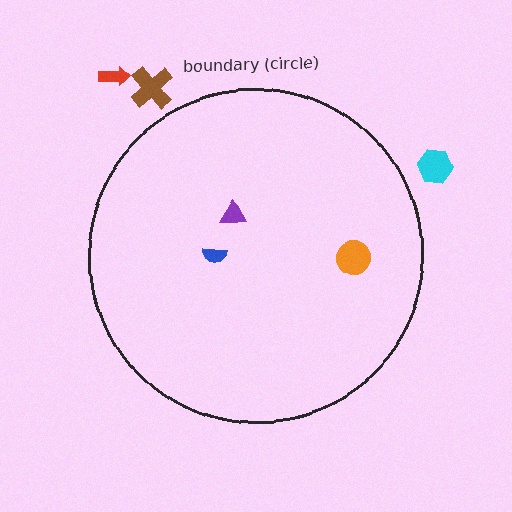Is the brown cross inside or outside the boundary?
Outside.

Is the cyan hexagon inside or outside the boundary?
Outside.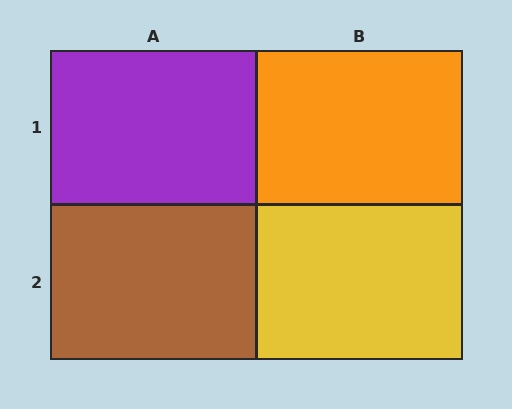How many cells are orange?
1 cell is orange.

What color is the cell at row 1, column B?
Orange.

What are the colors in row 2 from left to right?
Brown, yellow.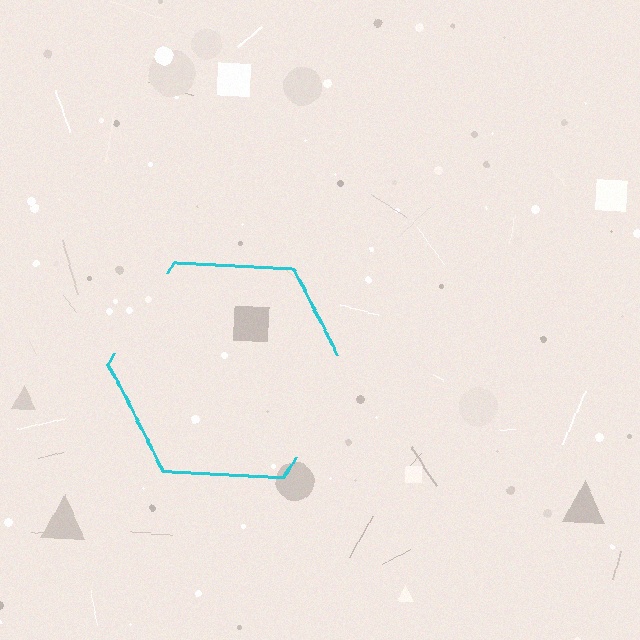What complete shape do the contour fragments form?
The contour fragments form a hexagon.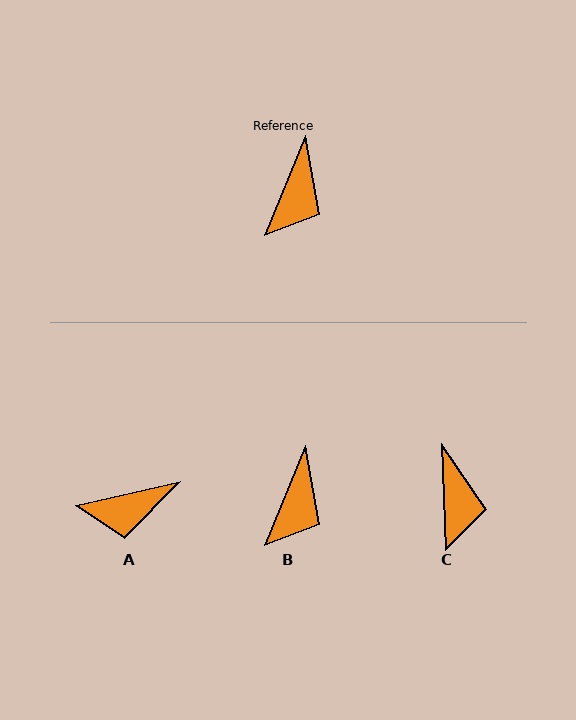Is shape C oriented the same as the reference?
No, it is off by about 24 degrees.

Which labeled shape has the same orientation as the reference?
B.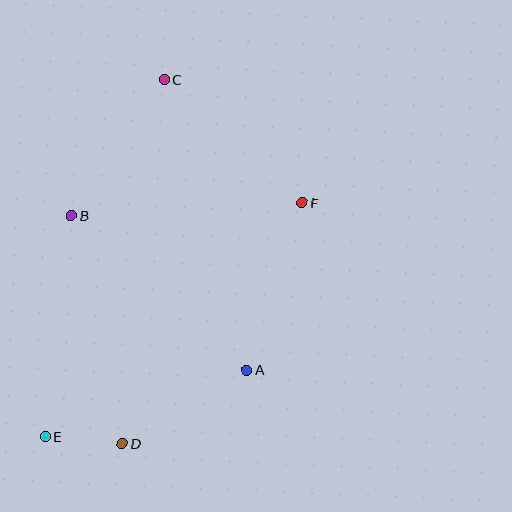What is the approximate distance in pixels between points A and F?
The distance between A and F is approximately 176 pixels.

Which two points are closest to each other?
Points D and E are closest to each other.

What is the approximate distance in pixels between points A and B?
The distance between A and B is approximately 233 pixels.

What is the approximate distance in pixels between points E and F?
The distance between E and F is approximately 348 pixels.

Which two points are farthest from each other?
Points C and E are farthest from each other.